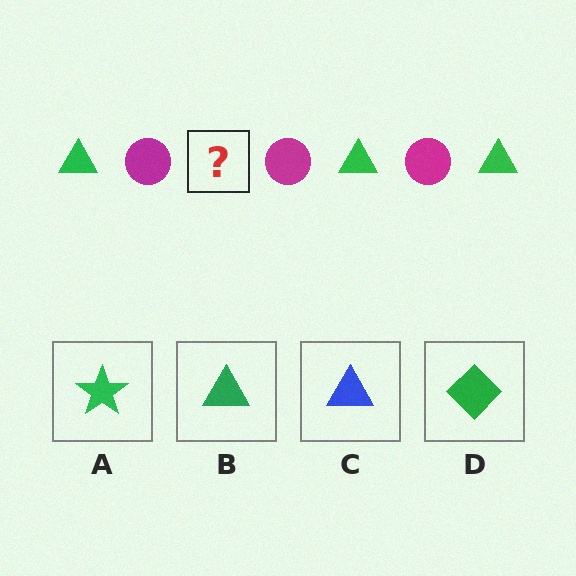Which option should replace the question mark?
Option B.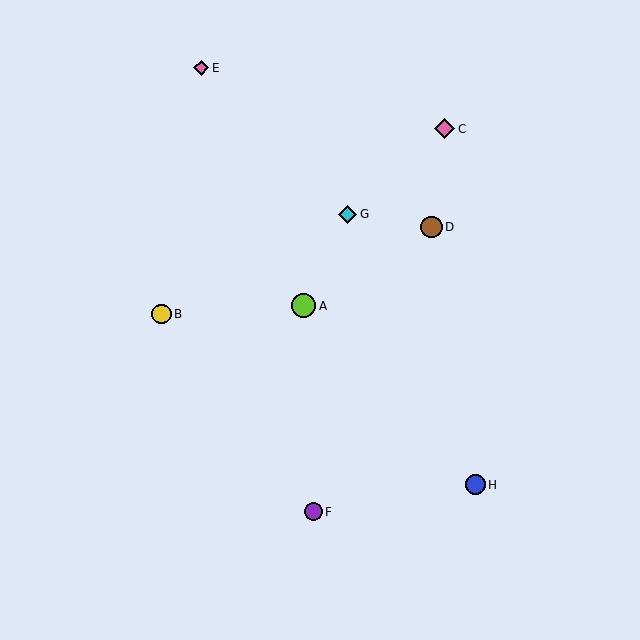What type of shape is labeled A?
Shape A is a lime circle.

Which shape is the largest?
The lime circle (labeled A) is the largest.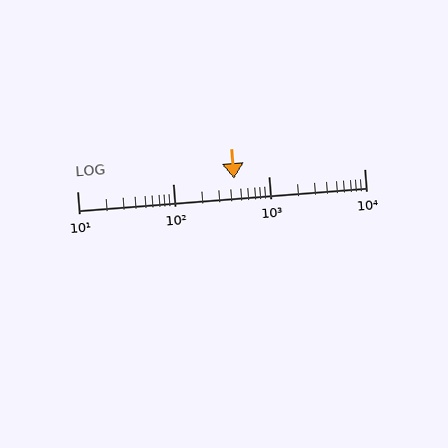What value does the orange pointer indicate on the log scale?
The pointer indicates approximately 440.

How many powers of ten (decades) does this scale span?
The scale spans 3 decades, from 10 to 10000.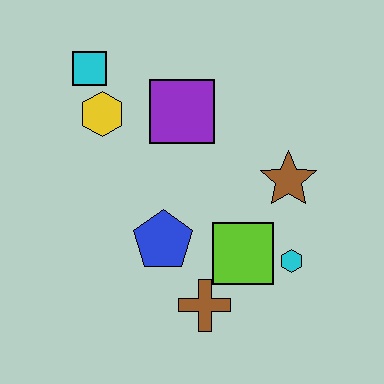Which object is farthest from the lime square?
The cyan square is farthest from the lime square.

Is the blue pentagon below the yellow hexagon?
Yes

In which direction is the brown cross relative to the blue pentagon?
The brown cross is below the blue pentagon.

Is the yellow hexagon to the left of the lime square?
Yes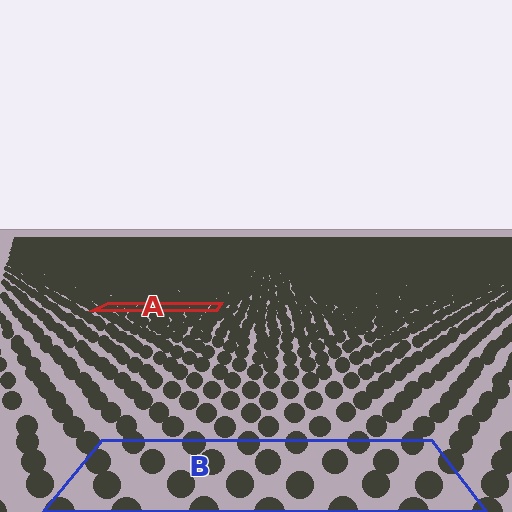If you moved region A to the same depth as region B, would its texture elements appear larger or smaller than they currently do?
They would appear larger. At a closer depth, the same texture elements are projected at a bigger on-screen size.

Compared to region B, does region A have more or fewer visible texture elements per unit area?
Region A has more texture elements per unit area — they are packed more densely because it is farther away.